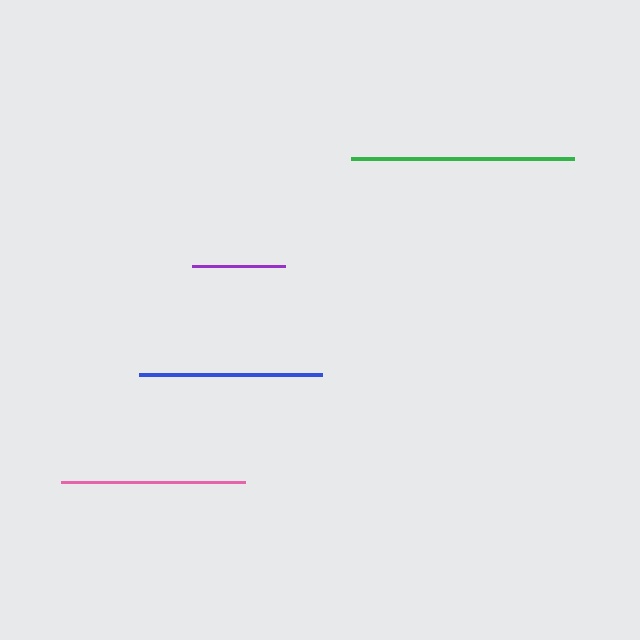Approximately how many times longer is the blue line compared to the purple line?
The blue line is approximately 2.0 times the length of the purple line.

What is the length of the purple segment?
The purple segment is approximately 93 pixels long.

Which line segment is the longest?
The green line is the longest at approximately 222 pixels.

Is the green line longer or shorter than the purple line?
The green line is longer than the purple line.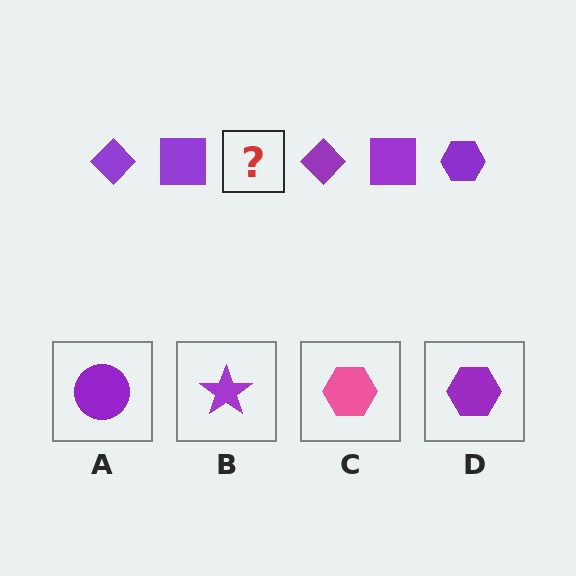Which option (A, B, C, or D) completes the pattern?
D.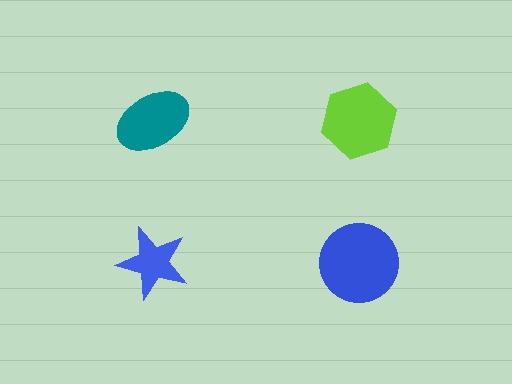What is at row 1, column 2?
A lime hexagon.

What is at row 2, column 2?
A blue circle.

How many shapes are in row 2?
2 shapes.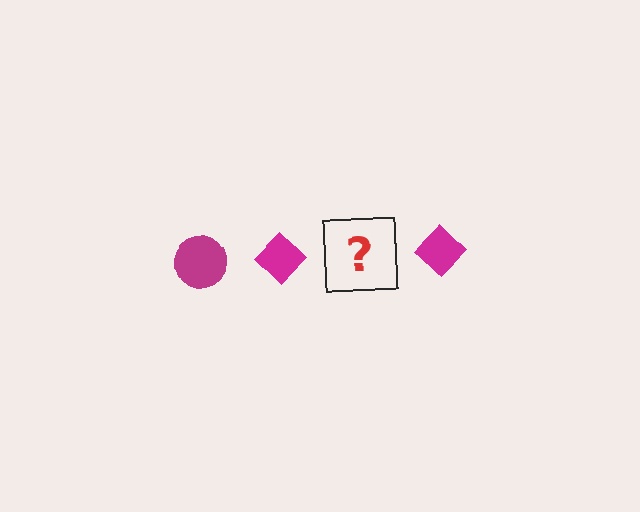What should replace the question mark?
The question mark should be replaced with a magenta circle.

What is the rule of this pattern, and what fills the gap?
The rule is that the pattern cycles through circle, diamond shapes in magenta. The gap should be filled with a magenta circle.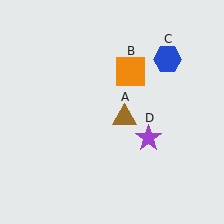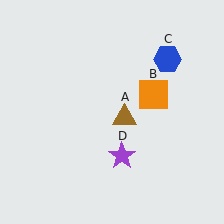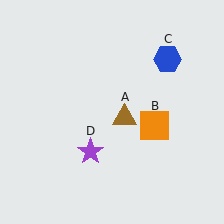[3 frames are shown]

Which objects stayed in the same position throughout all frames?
Brown triangle (object A) and blue hexagon (object C) remained stationary.